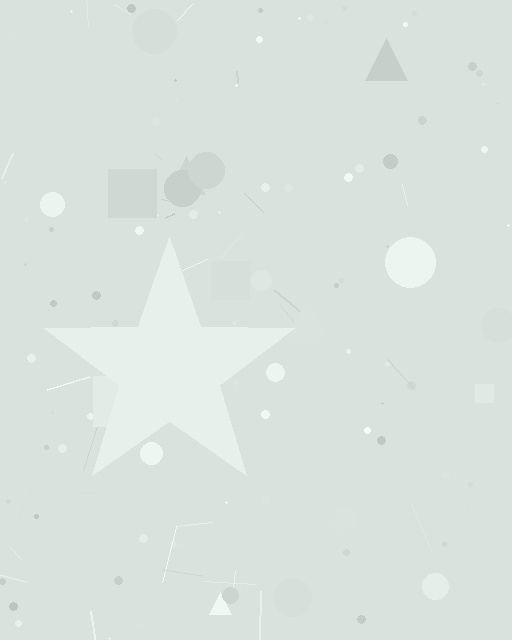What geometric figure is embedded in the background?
A star is embedded in the background.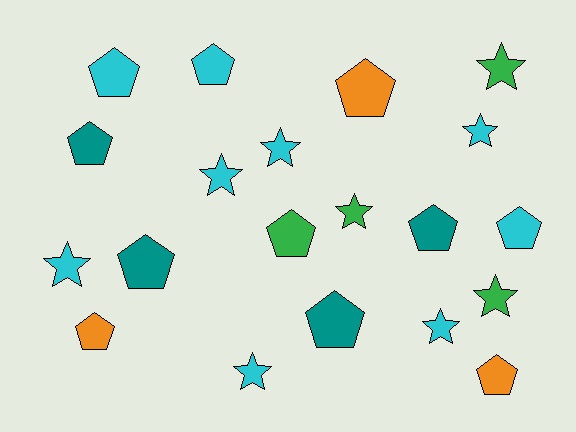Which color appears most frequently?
Cyan, with 9 objects.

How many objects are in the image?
There are 20 objects.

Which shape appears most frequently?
Pentagon, with 11 objects.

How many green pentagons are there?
There is 1 green pentagon.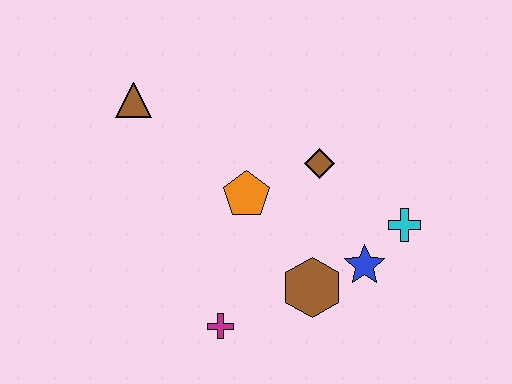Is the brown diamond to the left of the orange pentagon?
No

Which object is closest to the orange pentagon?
The brown diamond is closest to the orange pentagon.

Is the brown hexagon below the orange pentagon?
Yes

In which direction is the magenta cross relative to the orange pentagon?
The magenta cross is below the orange pentagon.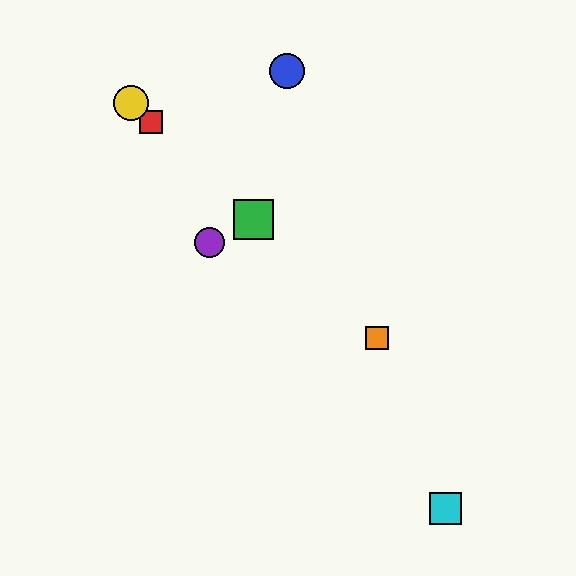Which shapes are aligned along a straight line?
The red square, the green square, the yellow circle, the orange square are aligned along a straight line.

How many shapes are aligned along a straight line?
4 shapes (the red square, the green square, the yellow circle, the orange square) are aligned along a straight line.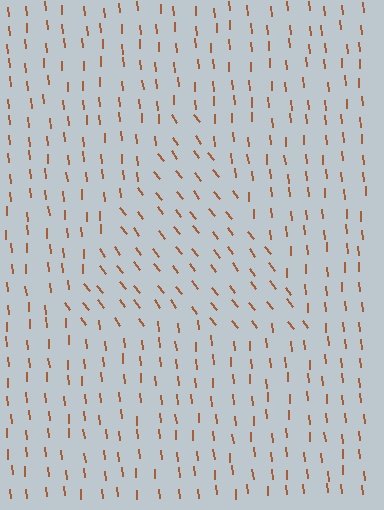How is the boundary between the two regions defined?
The boundary is defined purely by a change in line orientation (approximately 33 degrees difference). All lines are the same color and thickness.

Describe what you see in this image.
The image is filled with small brown line segments. A triangle region in the image has lines oriented differently from the surrounding lines, creating a visible texture boundary.